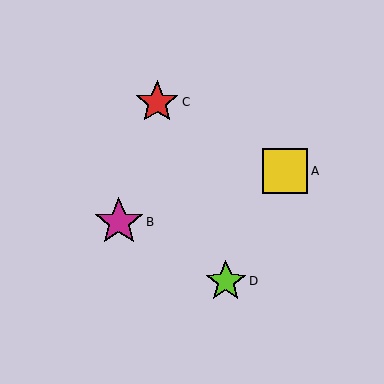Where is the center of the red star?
The center of the red star is at (157, 102).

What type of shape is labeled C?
Shape C is a red star.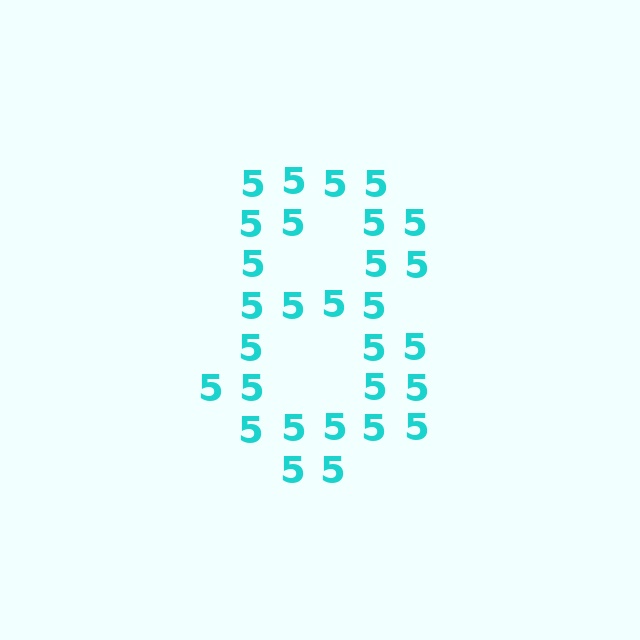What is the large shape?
The large shape is the digit 8.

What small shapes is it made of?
It is made of small digit 5's.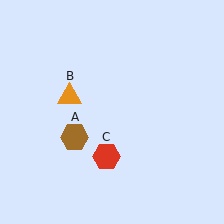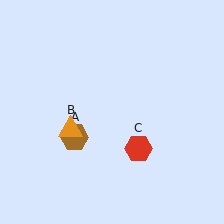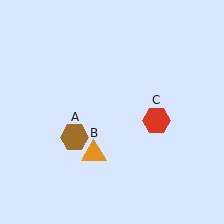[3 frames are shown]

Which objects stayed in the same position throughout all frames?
Brown hexagon (object A) remained stationary.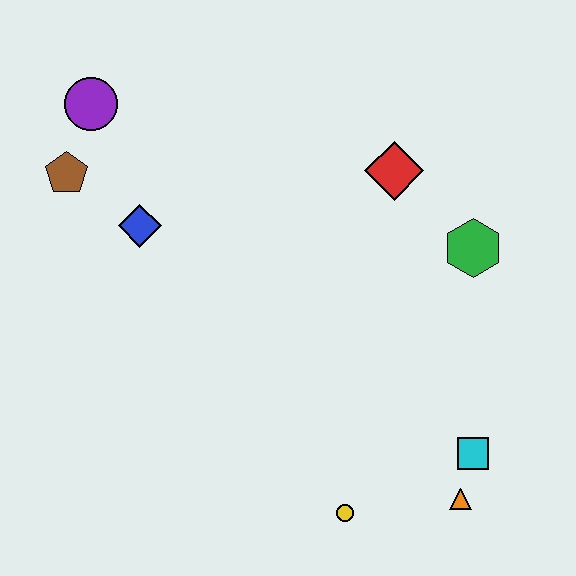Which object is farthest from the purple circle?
The orange triangle is farthest from the purple circle.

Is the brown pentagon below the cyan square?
No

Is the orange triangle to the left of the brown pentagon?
No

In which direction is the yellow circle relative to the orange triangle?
The yellow circle is to the left of the orange triangle.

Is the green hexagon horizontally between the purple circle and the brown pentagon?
No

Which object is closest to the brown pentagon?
The purple circle is closest to the brown pentagon.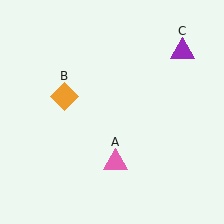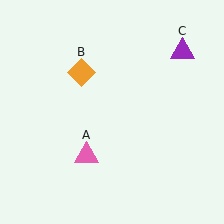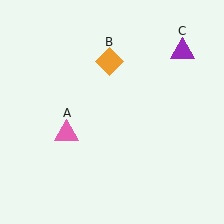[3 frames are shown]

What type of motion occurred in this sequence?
The pink triangle (object A), orange diamond (object B) rotated clockwise around the center of the scene.